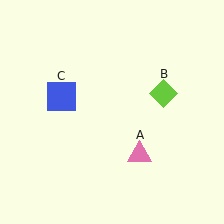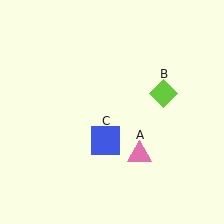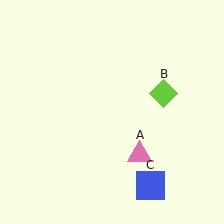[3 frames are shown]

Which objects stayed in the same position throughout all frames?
Pink triangle (object A) and lime diamond (object B) remained stationary.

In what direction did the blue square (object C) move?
The blue square (object C) moved down and to the right.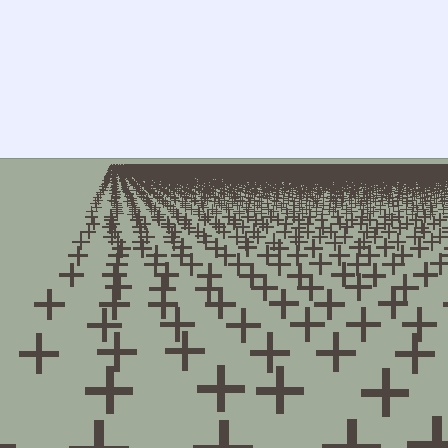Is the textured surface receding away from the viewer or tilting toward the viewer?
The surface is receding away from the viewer. Texture elements get smaller and denser toward the top.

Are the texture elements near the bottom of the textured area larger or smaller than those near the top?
Larger. Near the bottom, elements are closer to the viewer and appear at a bigger on-screen size.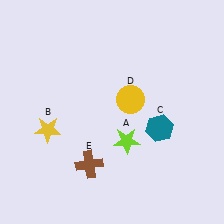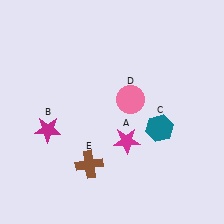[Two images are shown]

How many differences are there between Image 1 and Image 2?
There are 3 differences between the two images.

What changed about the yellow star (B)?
In Image 1, B is yellow. In Image 2, it changed to magenta.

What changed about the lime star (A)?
In Image 1, A is lime. In Image 2, it changed to magenta.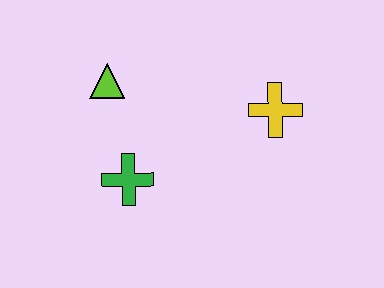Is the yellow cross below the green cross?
No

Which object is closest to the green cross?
The lime triangle is closest to the green cross.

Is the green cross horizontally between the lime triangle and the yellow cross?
Yes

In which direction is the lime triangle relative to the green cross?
The lime triangle is above the green cross.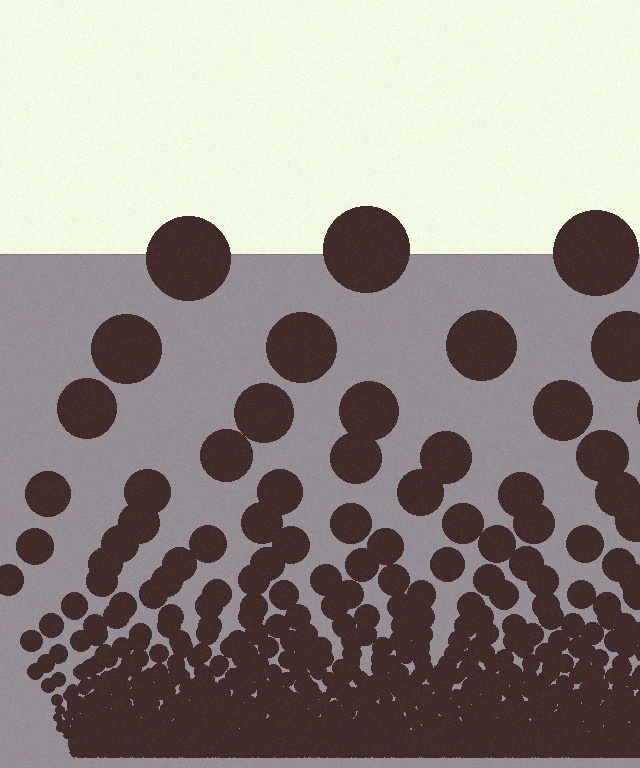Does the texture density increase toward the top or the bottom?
Density increases toward the bottom.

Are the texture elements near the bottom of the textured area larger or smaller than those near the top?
Smaller. The gradient is inverted — elements near the bottom are smaller and denser.